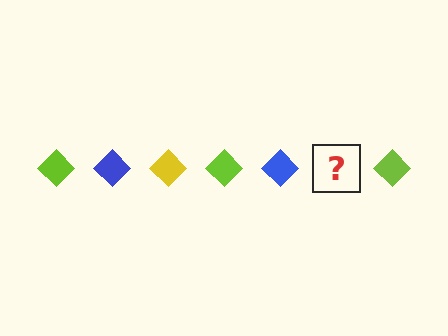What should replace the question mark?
The question mark should be replaced with a yellow diamond.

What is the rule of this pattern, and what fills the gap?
The rule is that the pattern cycles through lime, blue, yellow diamonds. The gap should be filled with a yellow diamond.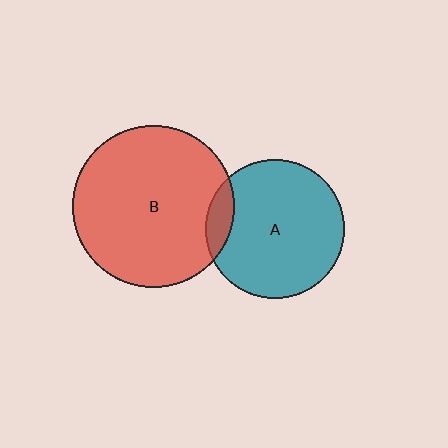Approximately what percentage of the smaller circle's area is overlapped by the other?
Approximately 10%.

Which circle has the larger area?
Circle B (red).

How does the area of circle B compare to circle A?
Approximately 1.3 times.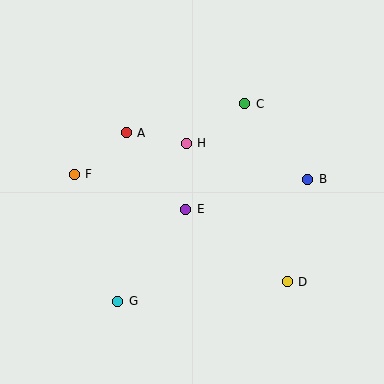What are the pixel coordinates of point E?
Point E is at (186, 209).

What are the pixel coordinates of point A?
Point A is at (126, 133).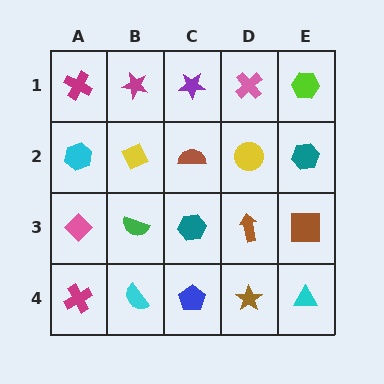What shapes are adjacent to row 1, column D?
A yellow circle (row 2, column D), a purple star (row 1, column C), a lime hexagon (row 1, column E).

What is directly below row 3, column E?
A cyan triangle.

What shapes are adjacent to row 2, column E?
A lime hexagon (row 1, column E), a brown square (row 3, column E), a yellow circle (row 2, column D).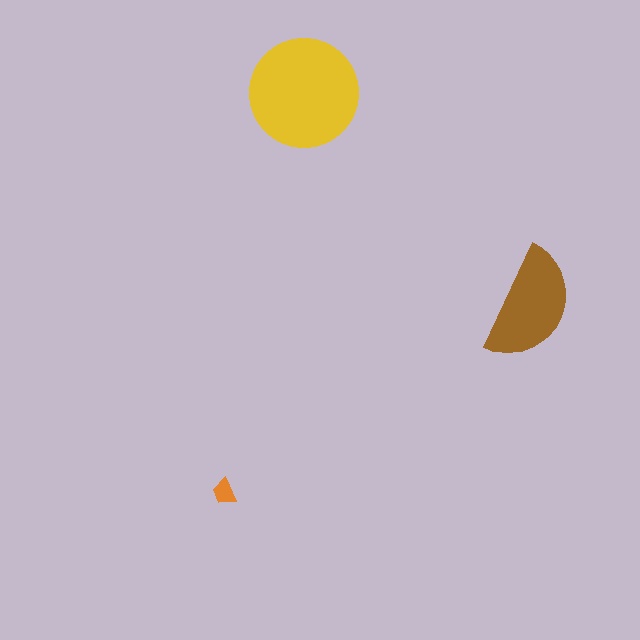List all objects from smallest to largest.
The orange trapezoid, the brown semicircle, the yellow circle.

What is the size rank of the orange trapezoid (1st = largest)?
3rd.